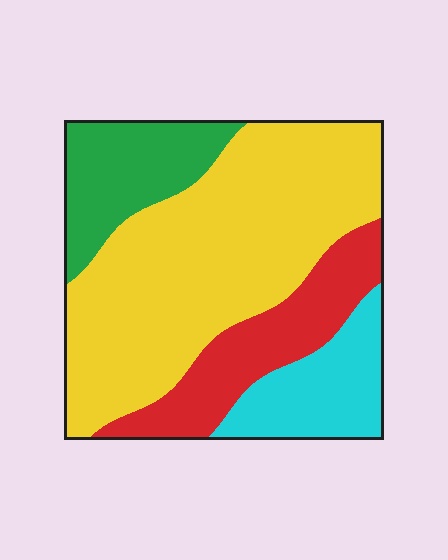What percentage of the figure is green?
Green covers around 15% of the figure.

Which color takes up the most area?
Yellow, at roughly 55%.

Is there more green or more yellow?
Yellow.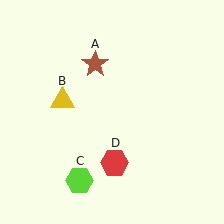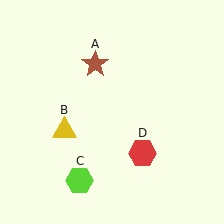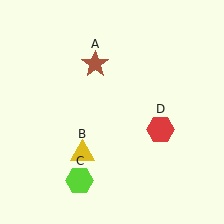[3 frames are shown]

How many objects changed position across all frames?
2 objects changed position: yellow triangle (object B), red hexagon (object D).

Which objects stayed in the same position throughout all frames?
Brown star (object A) and lime hexagon (object C) remained stationary.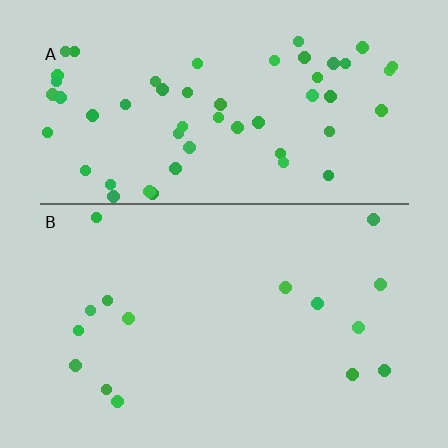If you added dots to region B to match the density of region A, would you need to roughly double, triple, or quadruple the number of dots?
Approximately quadruple.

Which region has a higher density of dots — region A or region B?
A (the top).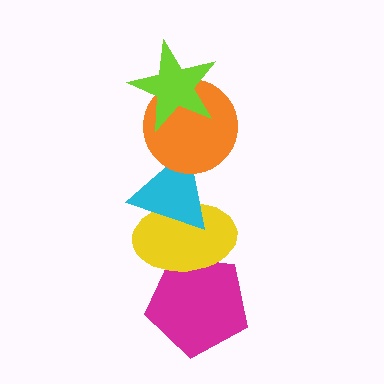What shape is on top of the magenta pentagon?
The yellow ellipse is on top of the magenta pentagon.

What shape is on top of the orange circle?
The lime star is on top of the orange circle.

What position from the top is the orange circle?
The orange circle is 2nd from the top.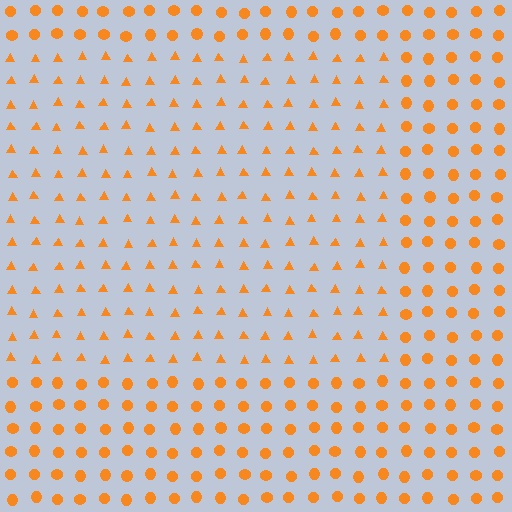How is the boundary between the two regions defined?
The boundary is defined by a change in element shape: triangles inside vs. circles outside. All elements share the same color and spacing.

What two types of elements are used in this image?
The image uses triangles inside the rectangle region and circles outside it.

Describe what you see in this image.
The image is filled with small orange elements arranged in a uniform grid. A rectangle-shaped region contains triangles, while the surrounding area contains circles. The boundary is defined purely by the change in element shape.